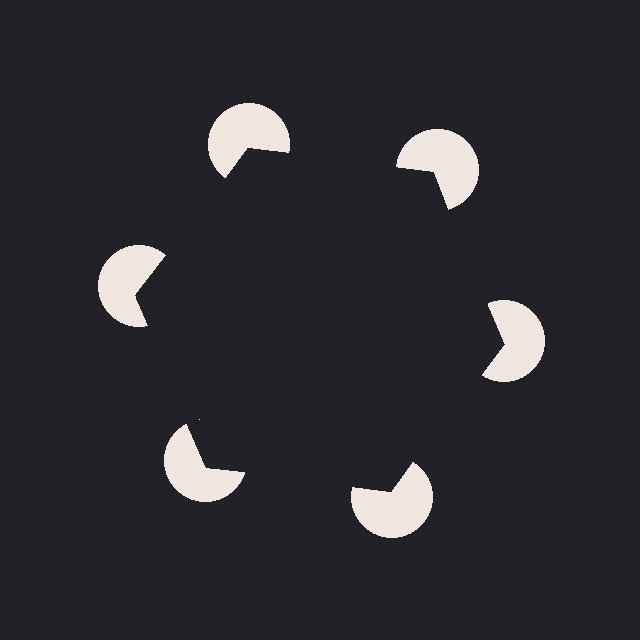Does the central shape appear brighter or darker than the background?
It typically appears slightly darker than the background, even though no actual brightness change is drawn.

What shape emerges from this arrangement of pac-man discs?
An illusory hexagon — its edges are inferred from the aligned wedge cuts in the pac-man discs, not physically drawn.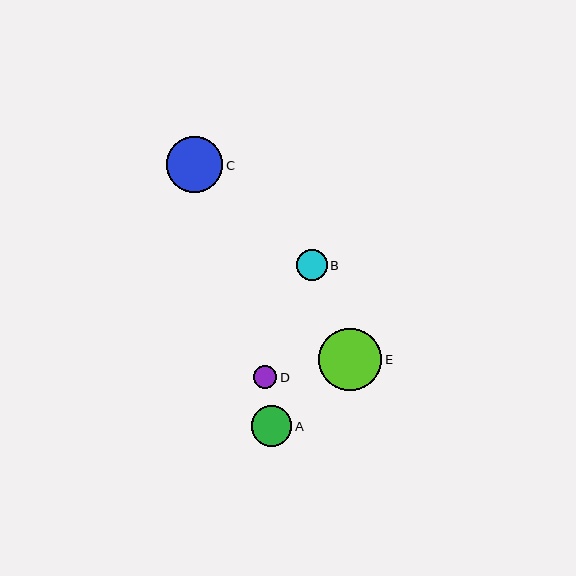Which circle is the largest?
Circle E is the largest with a size of approximately 63 pixels.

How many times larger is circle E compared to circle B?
Circle E is approximately 2.0 times the size of circle B.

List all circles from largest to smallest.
From largest to smallest: E, C, A, B, D.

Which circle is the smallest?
Circle D is the smallest with a size of approximately 23 pixels.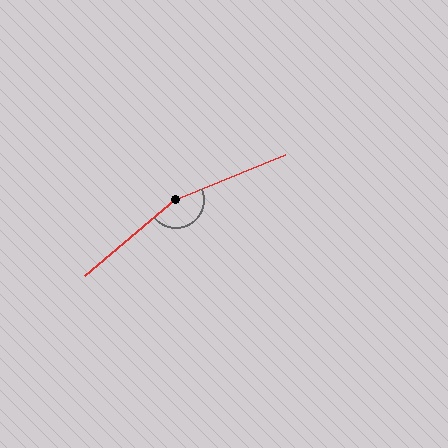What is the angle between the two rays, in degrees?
Approximately 162 degrees.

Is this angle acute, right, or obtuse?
It is obtuse.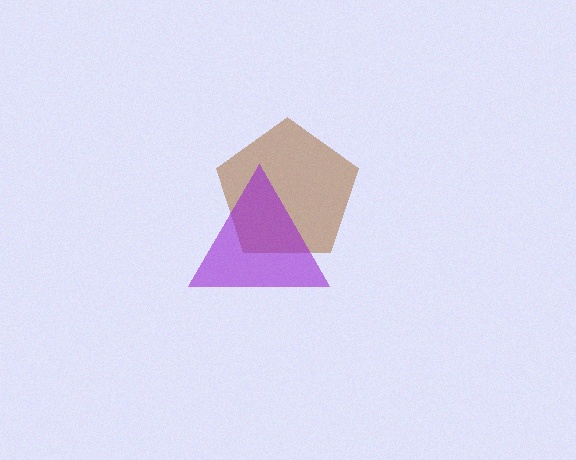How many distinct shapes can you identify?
There are 2 distinct shapes: a brown pentagon, a purple triangle.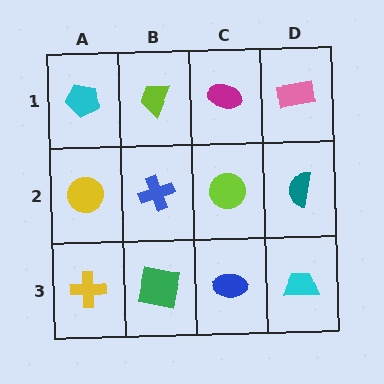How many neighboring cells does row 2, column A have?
3.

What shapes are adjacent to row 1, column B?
A blue cross (row 2, column B), a cyan pentagon (row 1, column A), a magenta ellipse (row 1, column C).